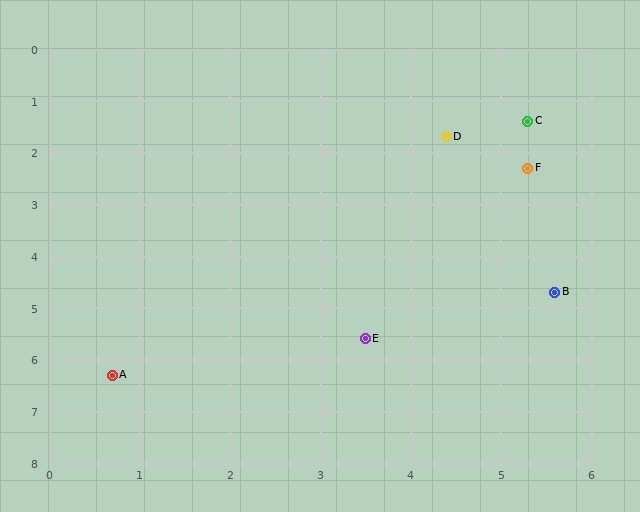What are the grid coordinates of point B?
Point B is at approximately (5.6, 4.7).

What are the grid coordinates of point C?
Point C is at approximately (5.3, 1.4).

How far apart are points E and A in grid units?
Points E and A are about 2.9 grid units apart.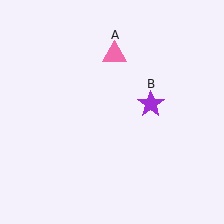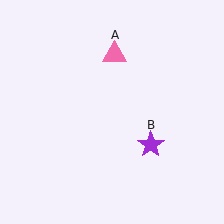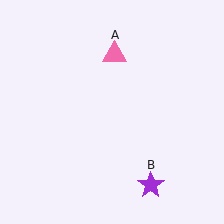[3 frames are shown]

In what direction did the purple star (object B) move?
The purple star (object B) moved down.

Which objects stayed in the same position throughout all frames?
Pink triangle (object A) remained stationary.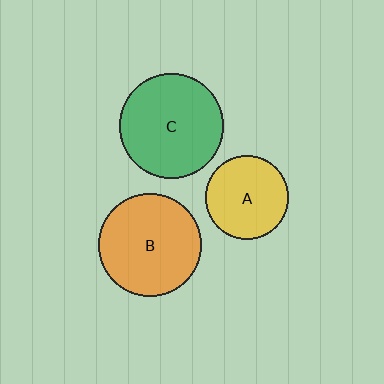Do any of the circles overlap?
No, none of the circles overlap.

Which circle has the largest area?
Circle C (green).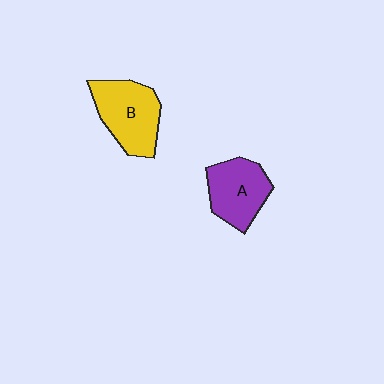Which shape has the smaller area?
Shape A (purple).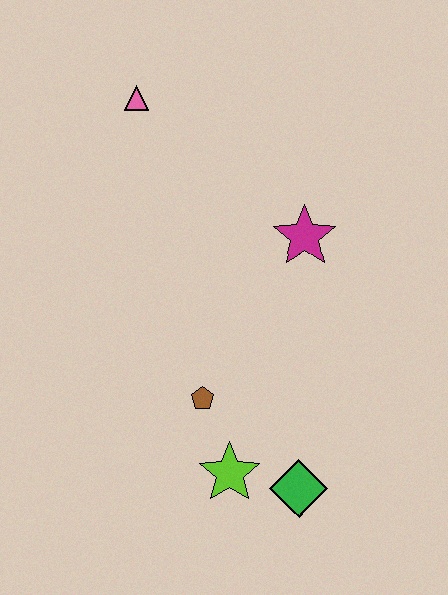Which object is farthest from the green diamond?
The pink triangle is farthest from the green diamond.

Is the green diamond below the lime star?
Yes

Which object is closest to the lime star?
The green diamond is closest to the lime star.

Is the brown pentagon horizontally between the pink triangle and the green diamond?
Yes